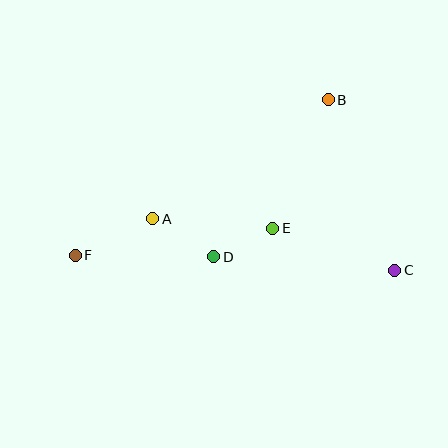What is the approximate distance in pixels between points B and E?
The distance between B and E is approximately 140 pixels.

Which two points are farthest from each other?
Points C and F are farthest from each other.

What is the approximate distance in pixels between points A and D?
The distance between A and D is approximately 72 pixels.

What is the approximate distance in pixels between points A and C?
The distance between A and C is approximately 248 pixels.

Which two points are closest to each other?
Points D and E are closest to each other.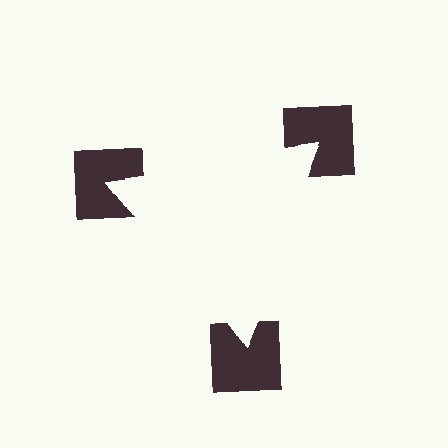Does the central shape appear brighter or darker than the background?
It typically appears slightly brighter than the background, even though no actual brightness change is drawn.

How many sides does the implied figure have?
3 sides.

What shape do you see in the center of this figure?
An illusory triangle — its edges are inferred from the aligned wedge cuts in the notched squares, not physically drawn.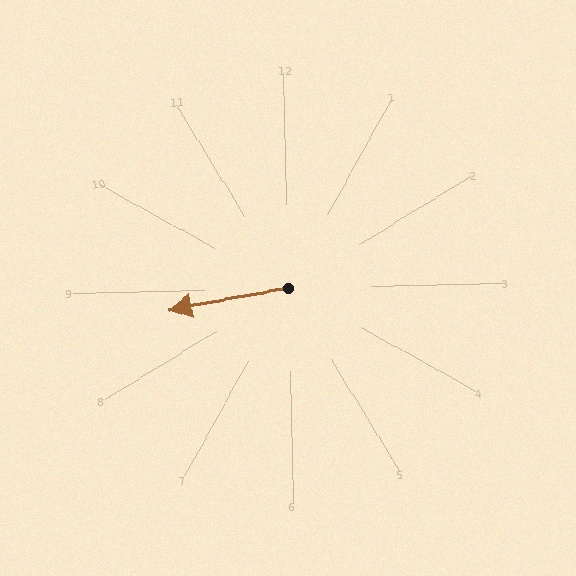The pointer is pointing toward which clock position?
Roughly 9 o'clock.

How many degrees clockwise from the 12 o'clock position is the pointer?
Approximately 261 degrees.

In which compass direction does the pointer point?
West.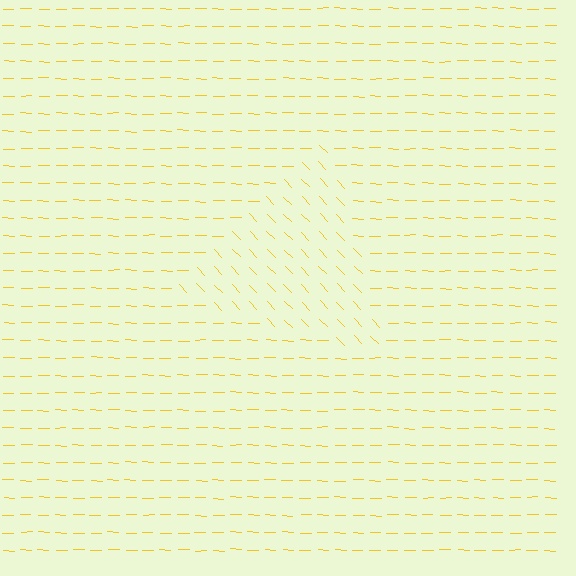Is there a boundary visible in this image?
Yes, there is a texture boundary formed by a change in line orientation.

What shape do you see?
I see a triangle.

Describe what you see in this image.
The image is filled with small yellow line segments. A triangle region in the image has lines oriented differently from the surrounding lines, creating a visible texture boundary.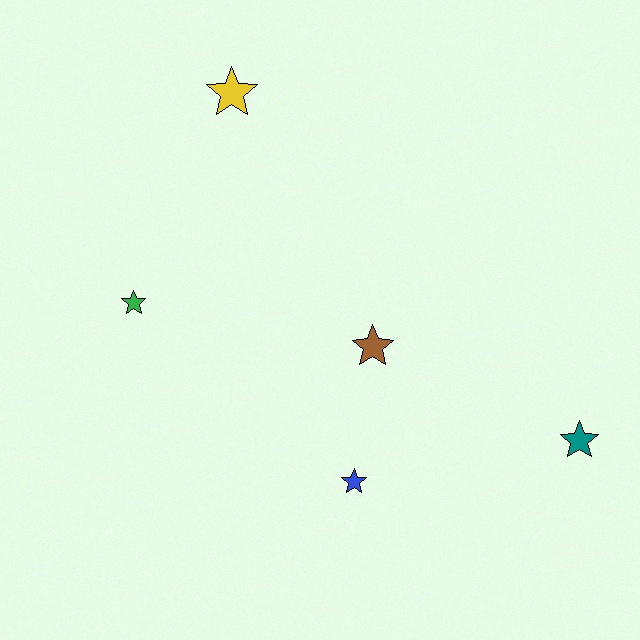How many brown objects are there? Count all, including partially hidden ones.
There is 1 brown object.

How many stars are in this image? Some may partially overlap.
There are 5 stars.